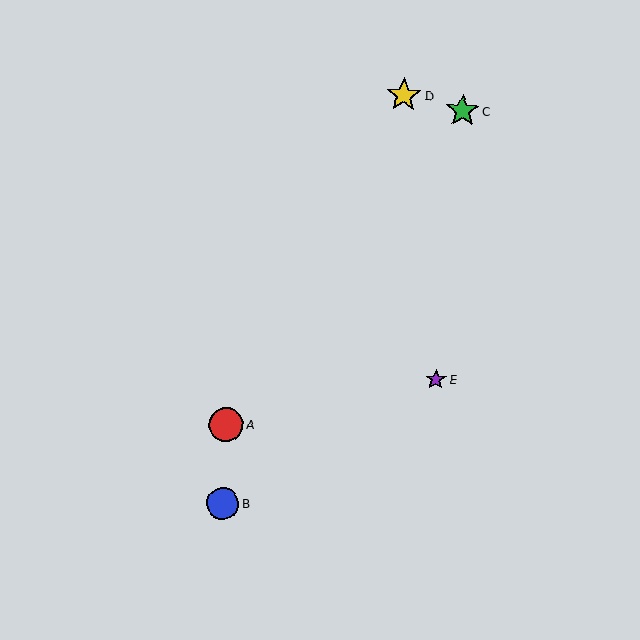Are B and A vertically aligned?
Yes, both are at x≈223.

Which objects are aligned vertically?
Objects A, B are aligned vertically.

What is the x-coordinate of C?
Object C is at x≈462.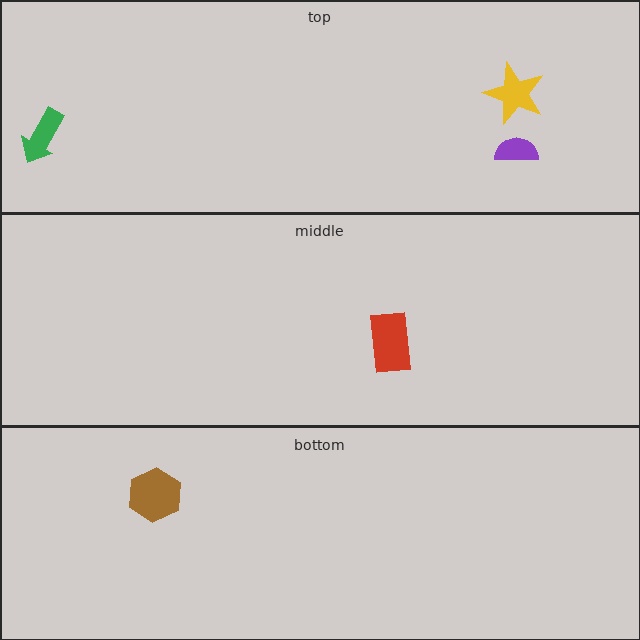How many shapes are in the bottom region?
1.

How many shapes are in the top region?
3.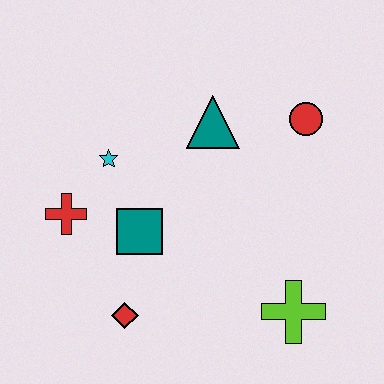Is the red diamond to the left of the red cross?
No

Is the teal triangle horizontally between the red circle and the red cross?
Yes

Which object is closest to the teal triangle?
The red circle is closest to the teal triangle.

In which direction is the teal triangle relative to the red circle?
The teal triangle is to the left of the red circle.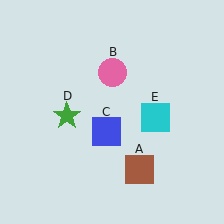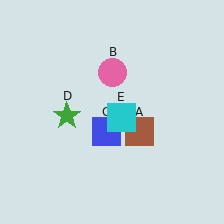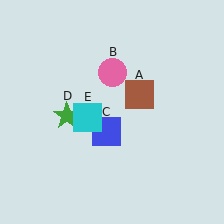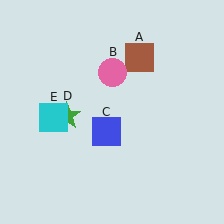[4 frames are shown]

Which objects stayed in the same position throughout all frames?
Pink circle (object B) and blue square (object C) and green star (object D) remained stationary.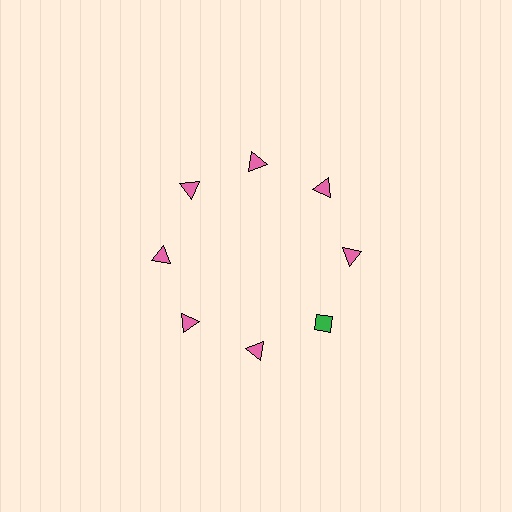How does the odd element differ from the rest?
It differs in both color (green instead of pink) and shape (diamond instead of triangle).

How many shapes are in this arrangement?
There are 8 shapes arranged in a ring pattern.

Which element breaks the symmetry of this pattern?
The green diamond at roughly the 4 o'clock position breaks the symmetry. All other shapes are pink triangles.